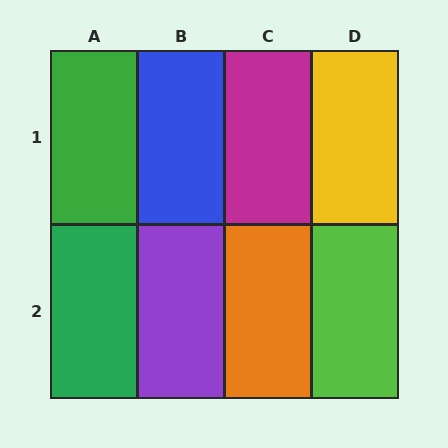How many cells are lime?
1 cell is lime.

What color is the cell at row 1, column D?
Yellow.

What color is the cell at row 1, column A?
Green.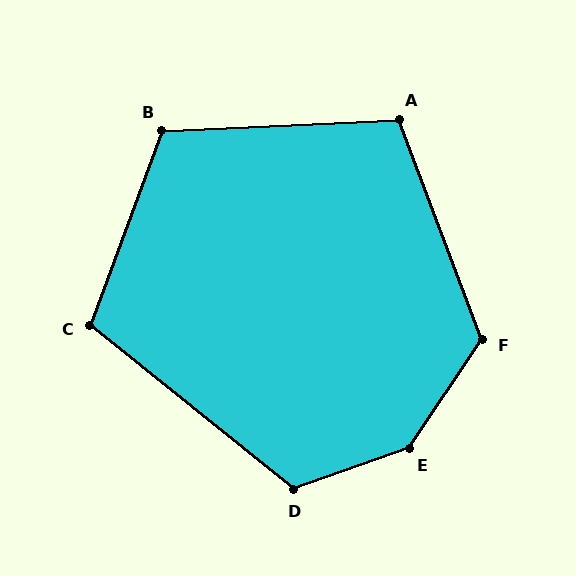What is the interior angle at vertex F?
Approximately 125 degrees (obtuse).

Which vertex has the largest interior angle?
E, at approximately 143 degrees.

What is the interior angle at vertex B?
Approximately 113 degrees (obtuse).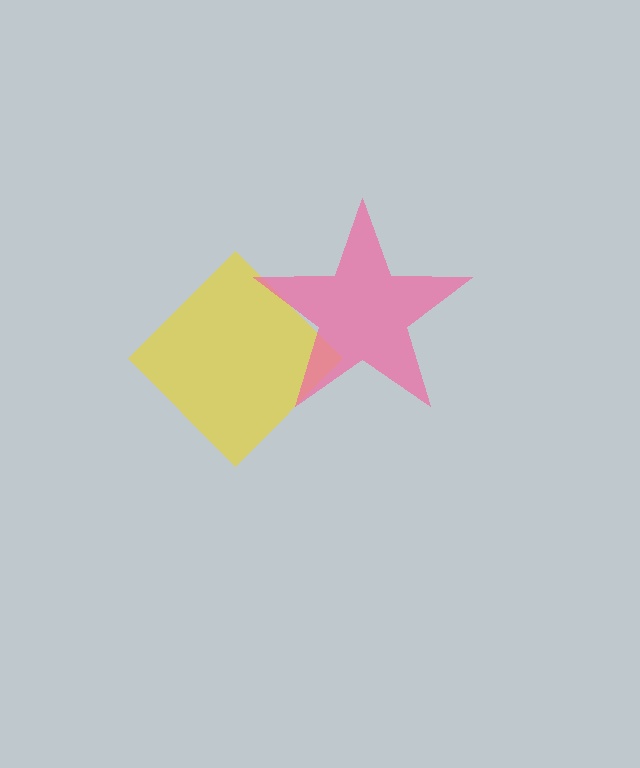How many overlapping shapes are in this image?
There are 2 overlapping shapes in the image.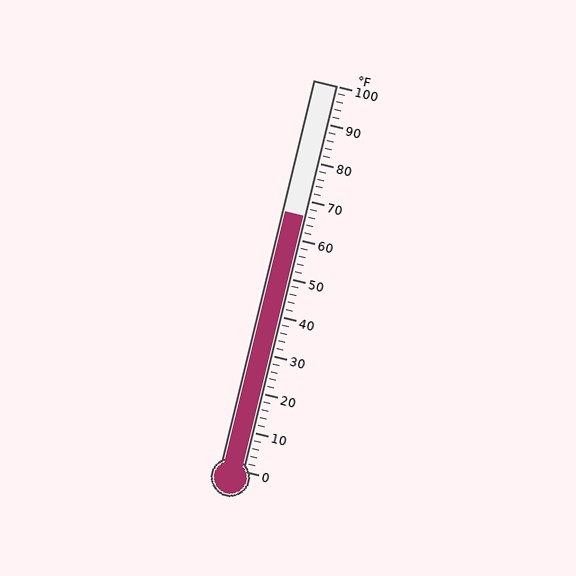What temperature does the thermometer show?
The thermometer shows approximately 66°F.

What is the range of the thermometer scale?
The thermometer scale ranges from 0°F to 100°F.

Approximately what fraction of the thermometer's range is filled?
The thermometer is filled to approximately 65% of its range.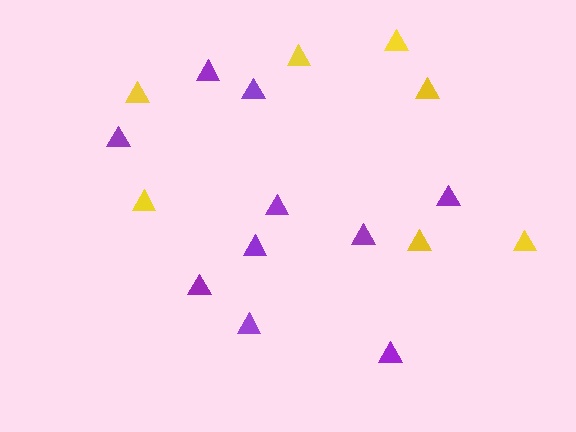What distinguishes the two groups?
There are 2 groups: one group of purple triangles (10) and one group of yellow triangles (7).